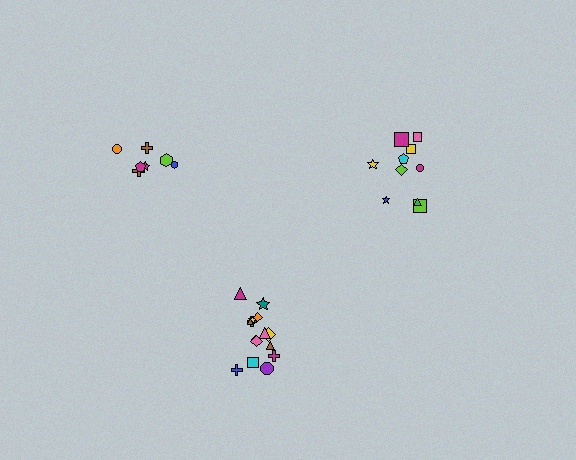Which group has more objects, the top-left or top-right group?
The top-right group.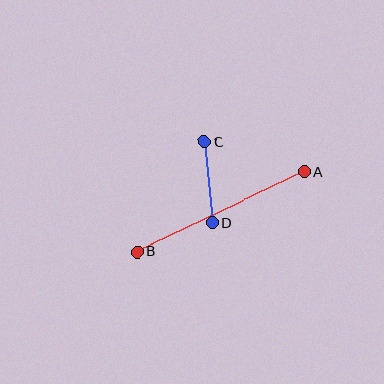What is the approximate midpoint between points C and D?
The midpoint is at approximately (208, 182) pixels.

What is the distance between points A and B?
The distance is approximately 185 pixels.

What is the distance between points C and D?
The distance is approximately 81 pixels.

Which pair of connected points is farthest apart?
Points A and B are farthest apart.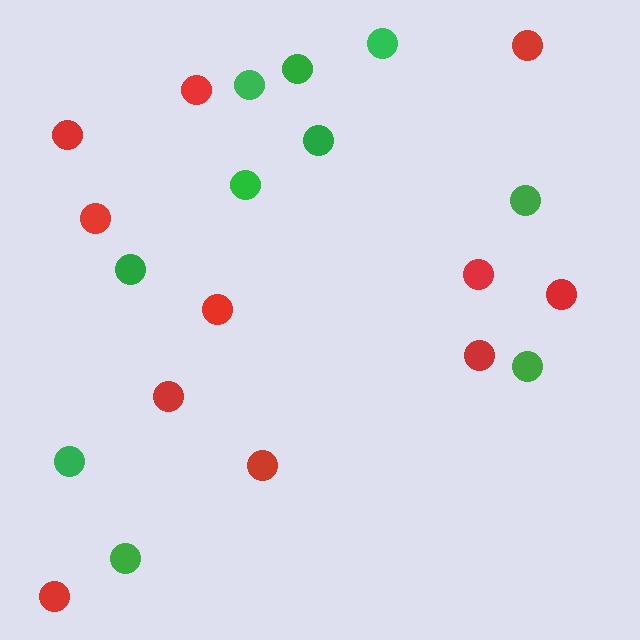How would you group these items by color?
There are 2 groups: one group of green circles (10) and one group of red circles (11).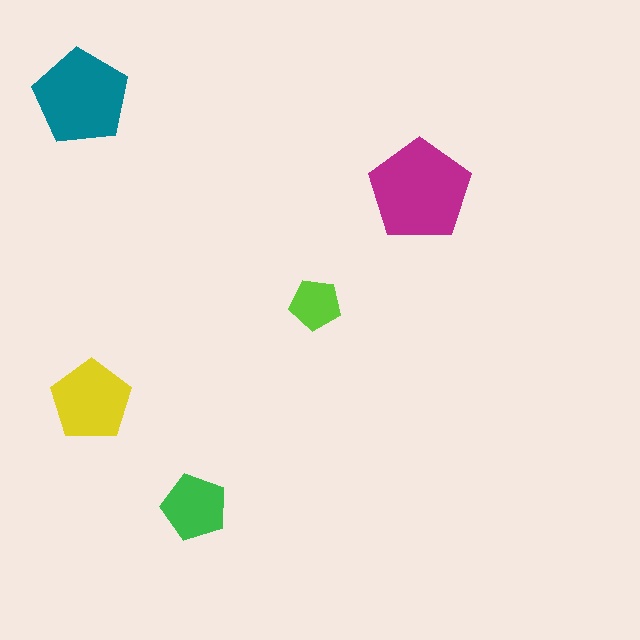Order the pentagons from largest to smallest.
the magenta one, the teal one, the yellow one, the green one, the lime one.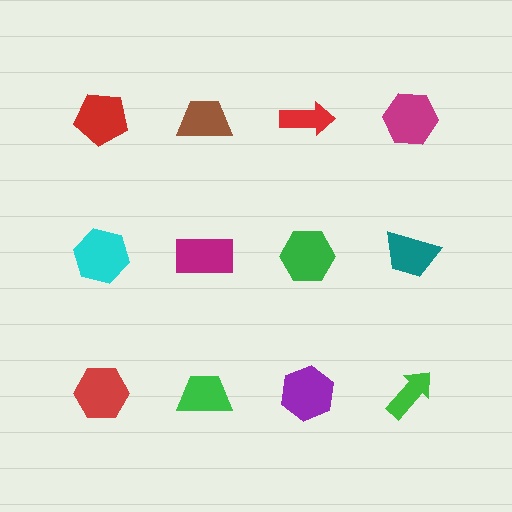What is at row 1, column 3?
A red arrow.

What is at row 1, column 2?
A brown trapezoid.